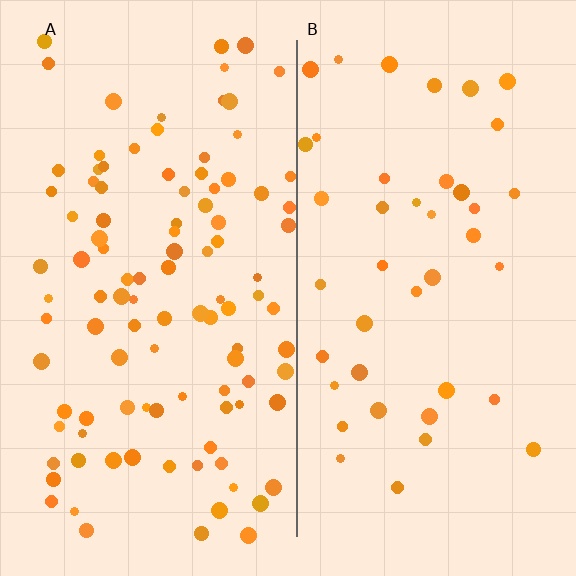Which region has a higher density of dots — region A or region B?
A (the left).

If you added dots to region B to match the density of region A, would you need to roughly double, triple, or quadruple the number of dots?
Approximately triple.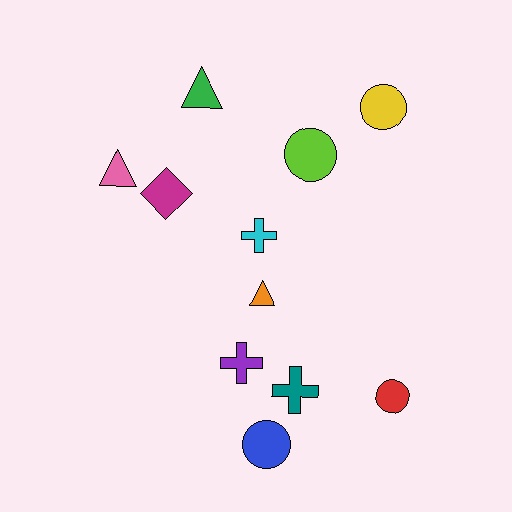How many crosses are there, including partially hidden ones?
There are 3 crosses.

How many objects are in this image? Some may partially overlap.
There are 11 objects.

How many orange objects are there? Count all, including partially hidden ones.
There is 1 orange object.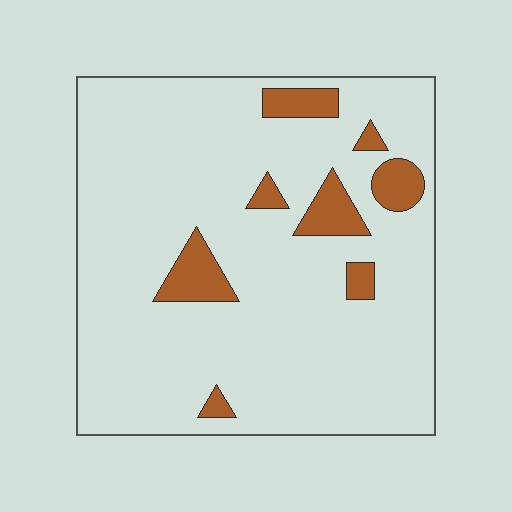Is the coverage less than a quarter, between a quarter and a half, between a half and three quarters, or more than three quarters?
Less than a quarter.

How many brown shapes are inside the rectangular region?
8.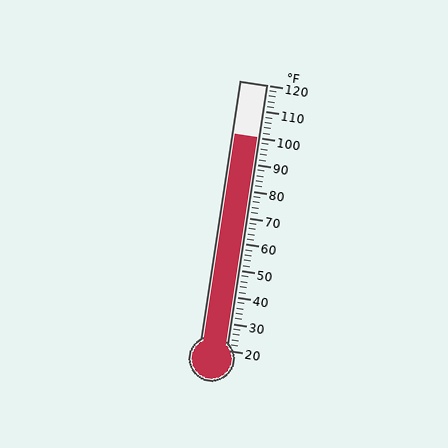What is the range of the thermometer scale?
The thermometer scale ranges from 20°F to 120°F.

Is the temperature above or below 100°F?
The temperature is at 100°F.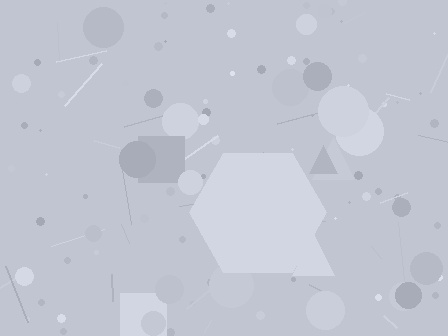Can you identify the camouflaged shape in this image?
The camouflaged shape is a hexagon.